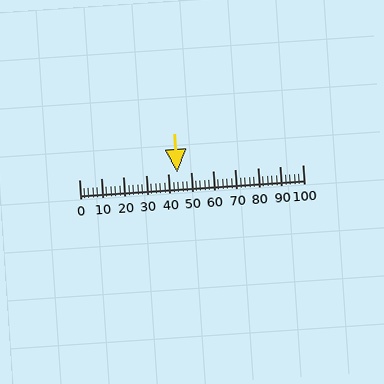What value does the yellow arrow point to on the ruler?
The yellow arrow points to approximately 44.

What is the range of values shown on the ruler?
The ruler shows values from 0 to 100.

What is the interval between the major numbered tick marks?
The major tick marks are spaced 10 units apart.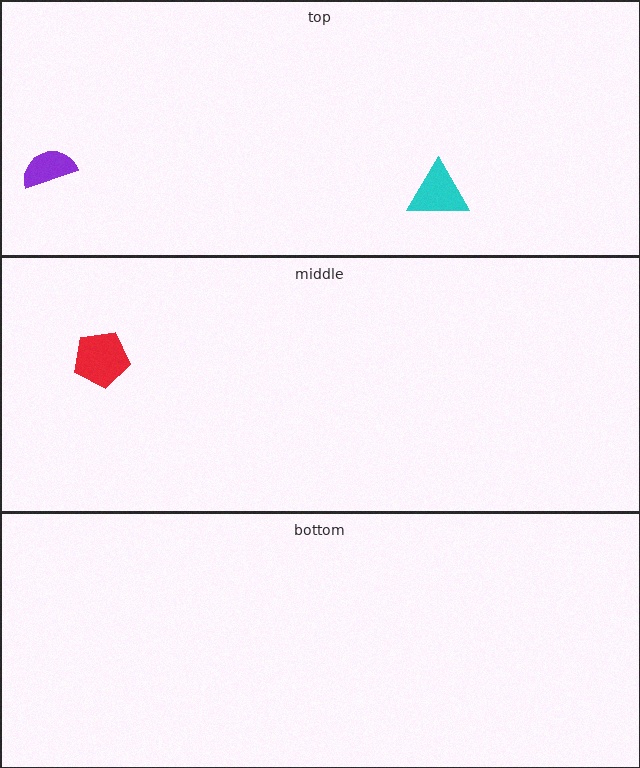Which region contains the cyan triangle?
The top region.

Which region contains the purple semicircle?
The top region.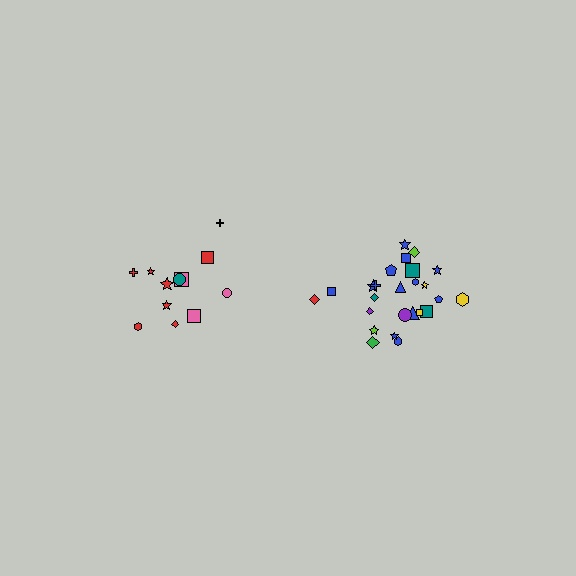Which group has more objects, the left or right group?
The right group.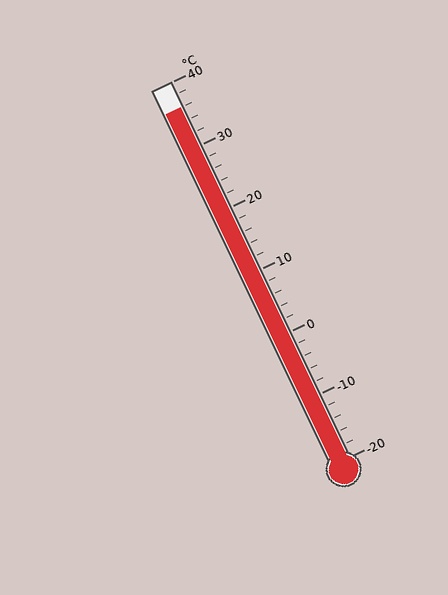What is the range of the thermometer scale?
The thermometer scale ranges from -20°C to 40°C.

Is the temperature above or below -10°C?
The temperature is above -10°C.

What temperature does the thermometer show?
The thermometer shows approximately 36°C.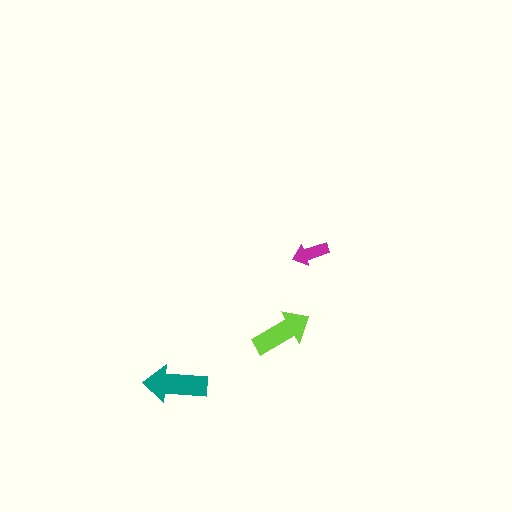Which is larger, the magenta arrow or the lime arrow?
The lime one.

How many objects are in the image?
There are 3 objects in the image.